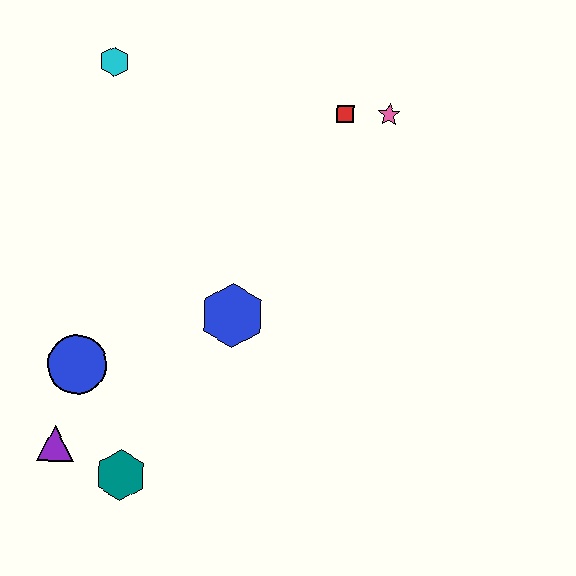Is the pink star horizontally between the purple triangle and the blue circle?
No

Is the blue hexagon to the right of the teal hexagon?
Yes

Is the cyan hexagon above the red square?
Yes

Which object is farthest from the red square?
The purple triangle is farthest from the red square.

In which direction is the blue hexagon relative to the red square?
The blue hexagon is below the red square.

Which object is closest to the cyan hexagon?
The red square is closest to the cyan hexagon.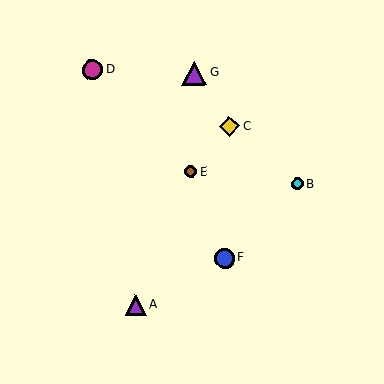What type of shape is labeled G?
Shape G is a purple triangle.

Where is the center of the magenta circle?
The center of the magenta circle is at (93, 69).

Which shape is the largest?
The purple triangle (labeled G) is the largest.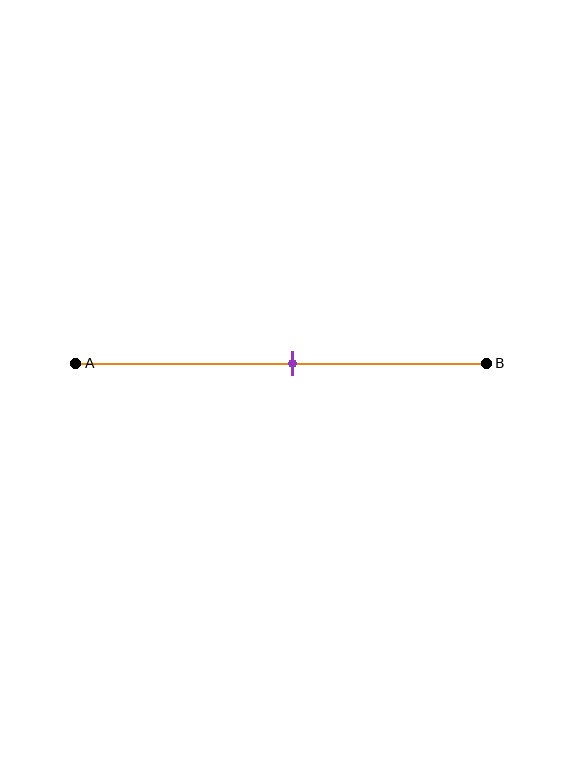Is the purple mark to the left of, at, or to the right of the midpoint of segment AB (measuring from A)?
The purple mark is approximately at the midpoint of segment AB.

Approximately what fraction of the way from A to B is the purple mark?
The purple mark is approximately 55% of the way from A to B.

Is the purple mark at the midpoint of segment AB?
Yes, the mark is approximately at the midpoint.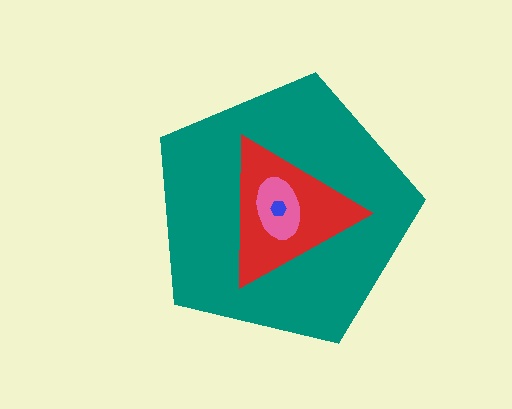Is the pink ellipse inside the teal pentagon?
Yes.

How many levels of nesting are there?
4.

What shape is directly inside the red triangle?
The pink ellipse.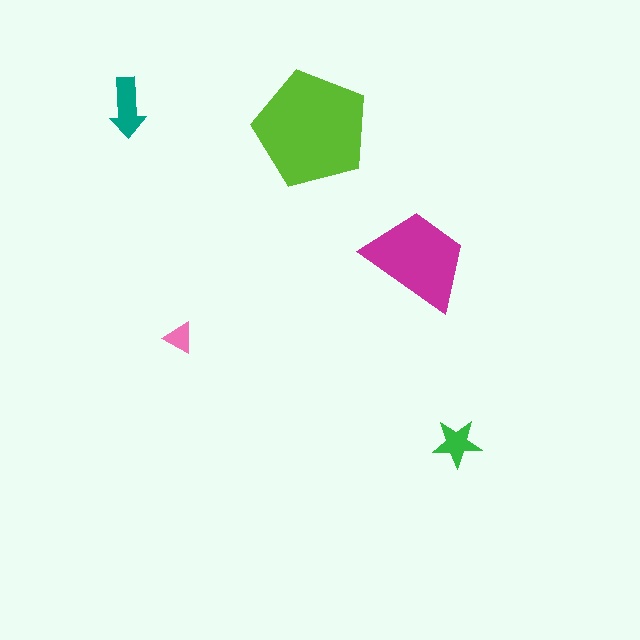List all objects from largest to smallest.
The lime pentagon, the magenta trapezoid, the teal arrow, the green star, the pink triangle.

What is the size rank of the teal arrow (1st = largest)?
3rd.